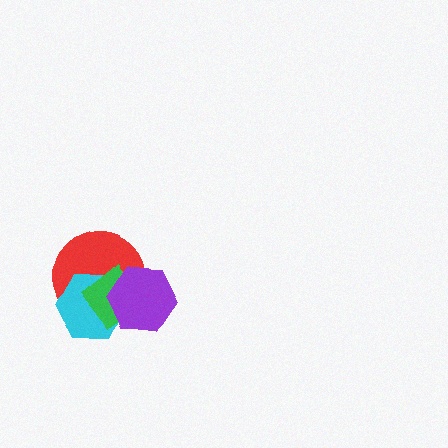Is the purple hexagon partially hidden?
No, no other shape covers it.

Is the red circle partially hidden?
Yes, it is partially covered by another shape.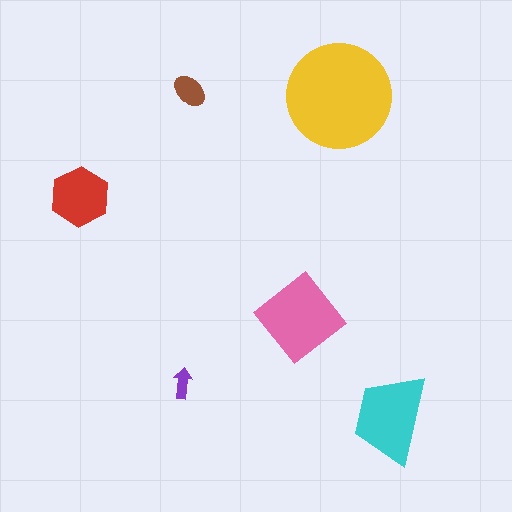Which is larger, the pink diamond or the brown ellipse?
The pink diamond.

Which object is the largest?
The yellow circle.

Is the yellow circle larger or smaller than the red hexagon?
Larger.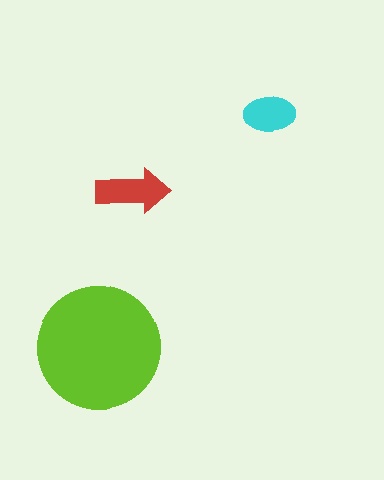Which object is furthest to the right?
The cyan ellipse is rightmost.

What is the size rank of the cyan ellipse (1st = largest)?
3rd.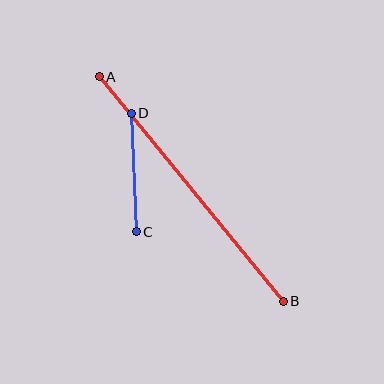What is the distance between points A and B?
The distance is approximately 291 pixels.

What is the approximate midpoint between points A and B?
The midpoint is at approximately (191, 189) pixels.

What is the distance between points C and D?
The distance is approximately 119 pixels.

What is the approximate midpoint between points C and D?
The midpoint is at approximately (134, 173) pixels.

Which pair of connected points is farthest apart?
Points A and B are farthest apart.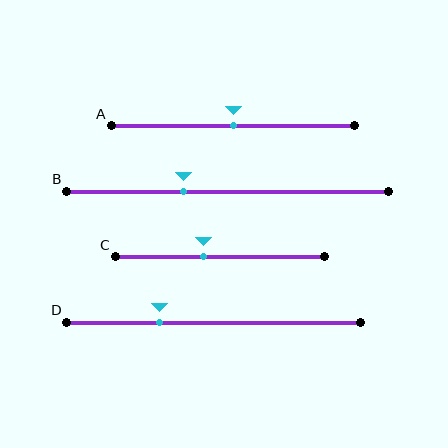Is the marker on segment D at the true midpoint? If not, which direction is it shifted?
No, the marker on segment D is shifted to the left by about 18% of the segment length.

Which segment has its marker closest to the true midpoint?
Segment A has its marker closest to the true midpoint.